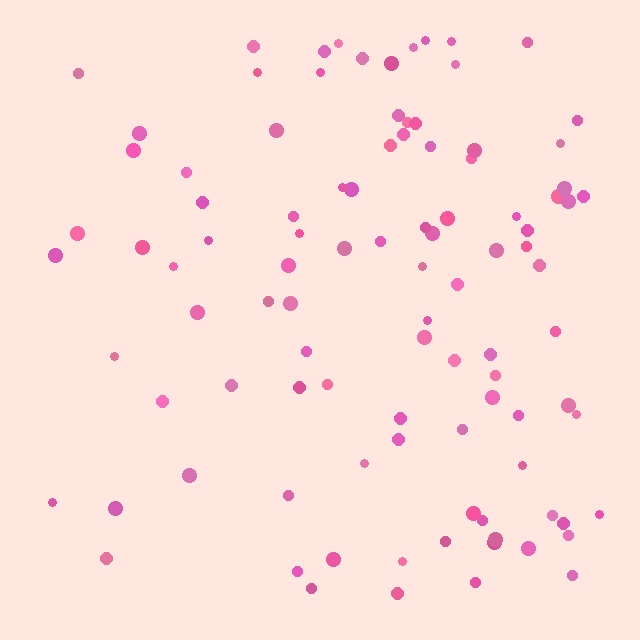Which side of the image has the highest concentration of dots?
The right.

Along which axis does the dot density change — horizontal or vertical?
Horizontal.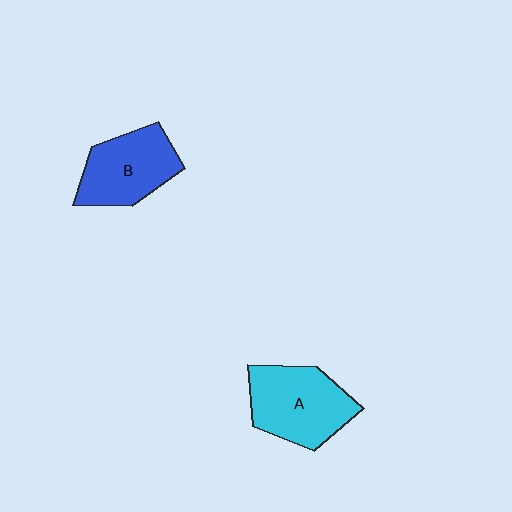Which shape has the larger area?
Shape A (cyan).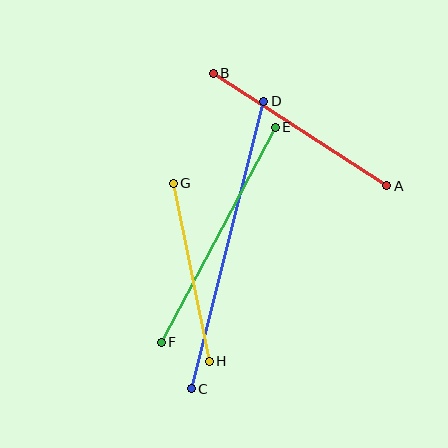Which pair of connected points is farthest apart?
Points C and D are farthest apart.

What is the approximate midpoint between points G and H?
The midpoint is at approximately (191, 272) pixels.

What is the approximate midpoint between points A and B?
The midpoint is at approximately (300, 130) pixels.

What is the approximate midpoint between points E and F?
The midpoint is at approximately (218, 235) pixels.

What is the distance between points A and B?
The distance is approximately 207 pixels.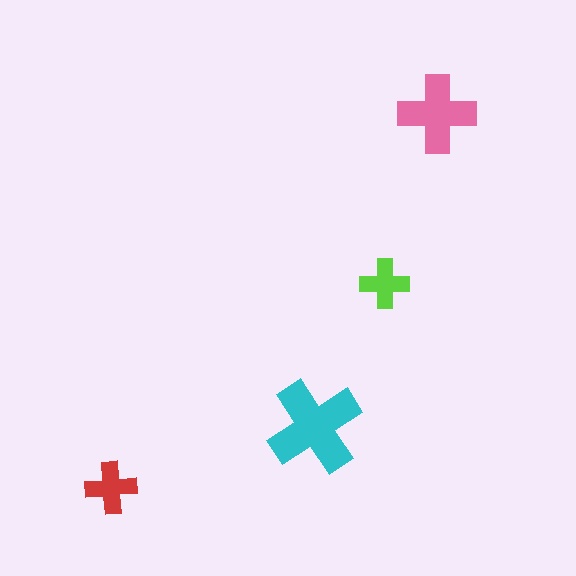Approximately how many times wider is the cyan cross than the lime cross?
About 2 times wider.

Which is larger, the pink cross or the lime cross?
The pink one.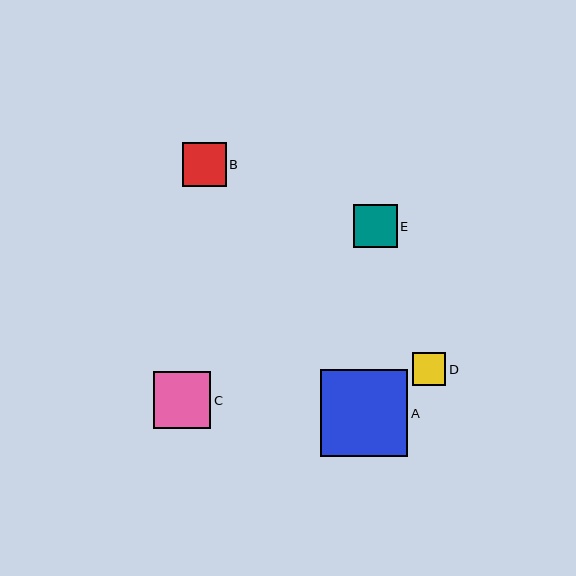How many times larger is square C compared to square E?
Square C is approximately 1.3 times the size of square E.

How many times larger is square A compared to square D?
Square A is approximately 2.7 times the size of square D.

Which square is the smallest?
Square D is the smallest with a size of approximately 33 pixels.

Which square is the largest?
Square A is the largest with a size of approximately 88 pixels.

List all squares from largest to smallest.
From largest to smallest: A, C, B, E, D.